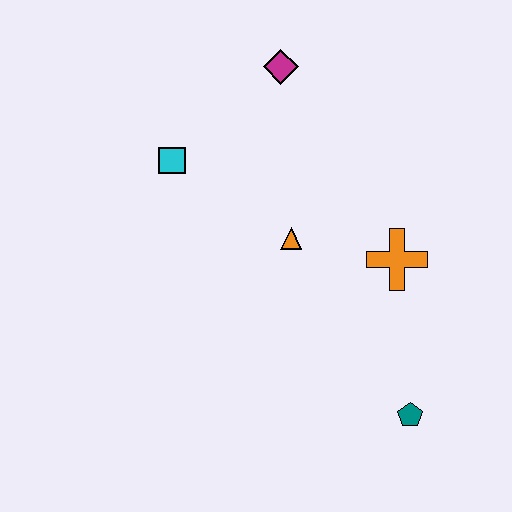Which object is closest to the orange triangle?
The orange cross is closest to the orange triangle.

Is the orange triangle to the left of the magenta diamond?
No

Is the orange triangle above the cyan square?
No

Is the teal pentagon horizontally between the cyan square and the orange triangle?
No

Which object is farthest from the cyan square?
The teal pentagon is farthest from the cyan square.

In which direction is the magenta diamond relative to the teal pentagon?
The magenta diamond is above the teal pentagon.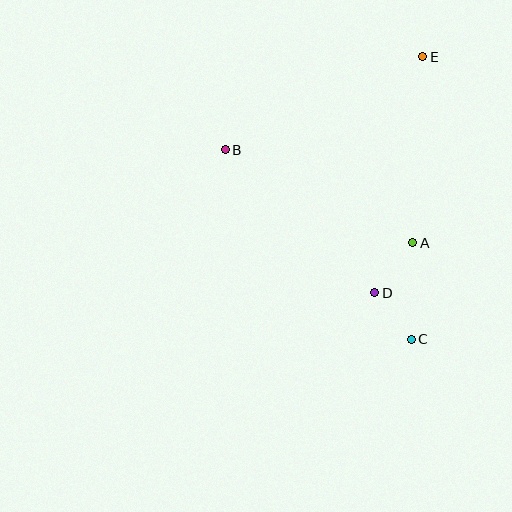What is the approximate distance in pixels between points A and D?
The distance between A and D is approximately 63 pixels.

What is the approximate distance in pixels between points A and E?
The distance between A and E is approximately 186 pixels.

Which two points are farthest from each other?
Points C and E are farthest from each other.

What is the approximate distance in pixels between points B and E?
The distance between B and E is approximately 218 pixels.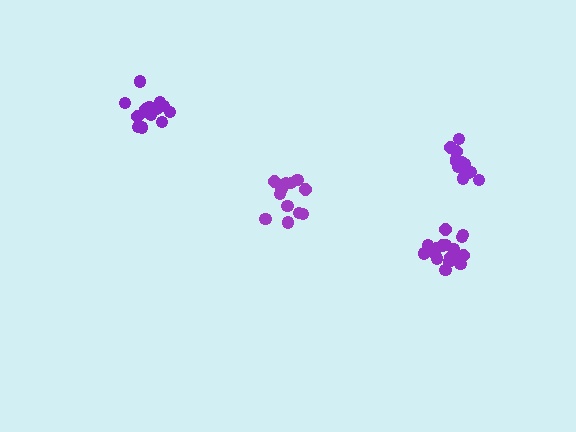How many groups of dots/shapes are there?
There are 4 groups.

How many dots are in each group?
Group 1: 12 dots, Group 2: 17 dots, Group 3: 16 dots, Group 4: 14 dots (59 total).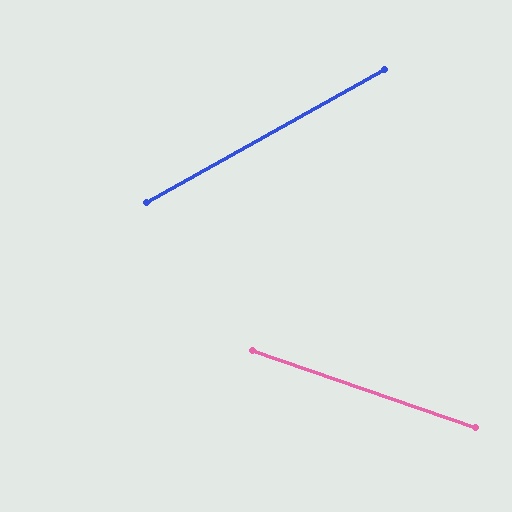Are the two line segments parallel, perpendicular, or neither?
Neither parallel nor perpendicular — they differ by about 48°.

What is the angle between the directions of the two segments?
Approximately 48 degrees.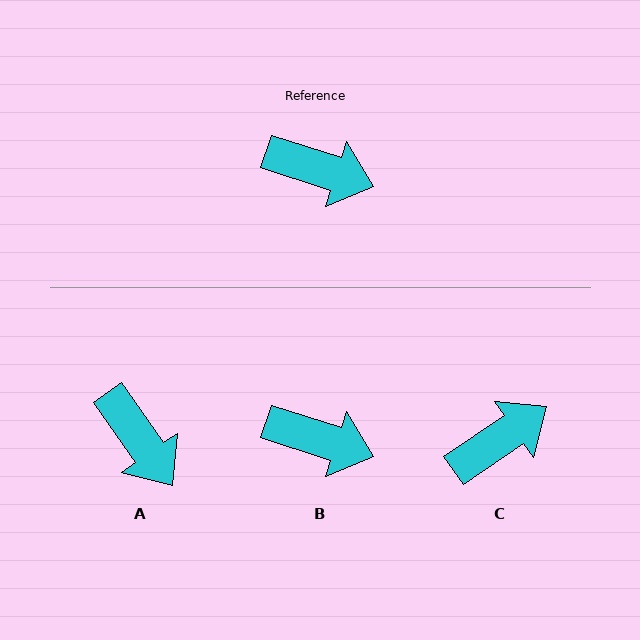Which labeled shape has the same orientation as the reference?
B.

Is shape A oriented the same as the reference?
No, it is off by about 37 degrees.